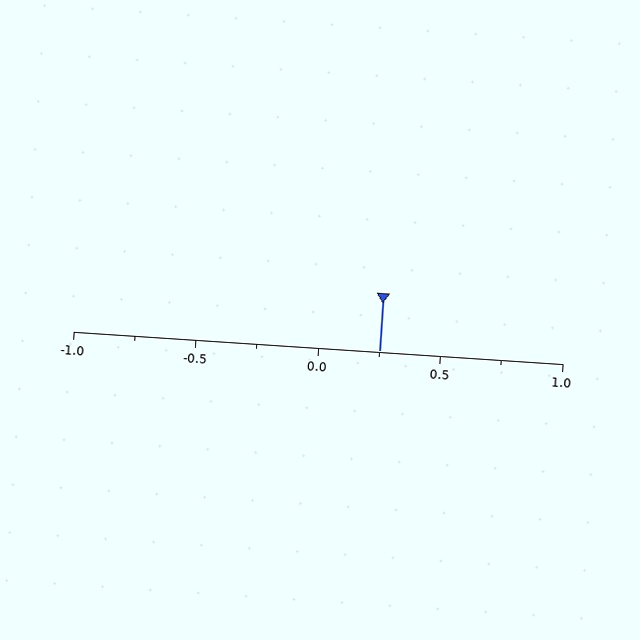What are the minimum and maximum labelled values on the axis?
The axis runs from -1.0 to 1.0.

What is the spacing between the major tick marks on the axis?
The major ticks are spaced 0.5 apart.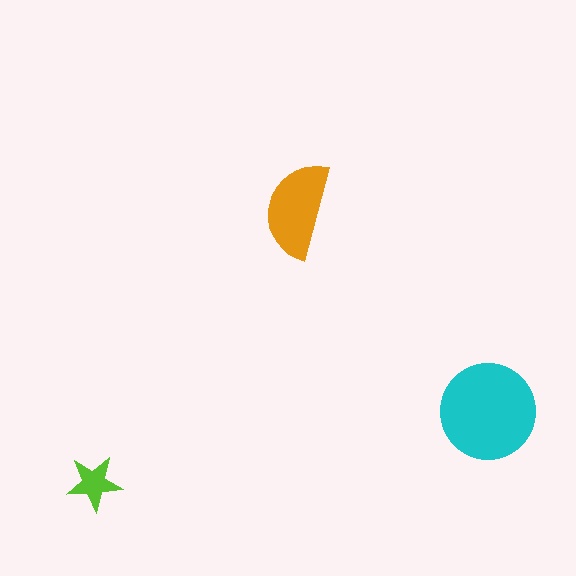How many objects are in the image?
There are 3 objects in the image.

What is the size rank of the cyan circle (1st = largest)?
1st.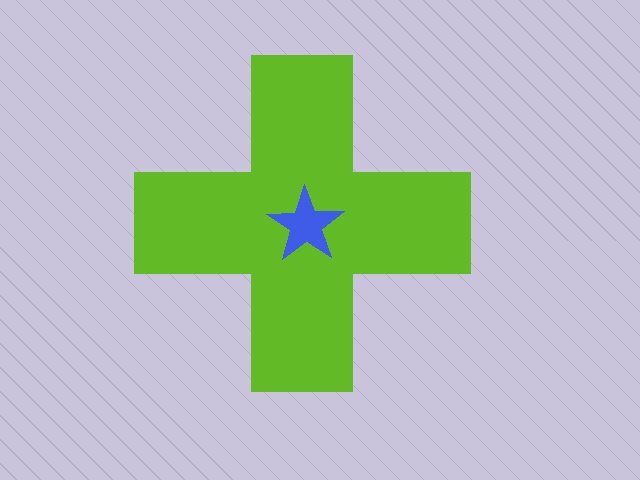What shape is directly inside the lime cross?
The blue star.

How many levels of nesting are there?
2.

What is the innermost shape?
The blue star.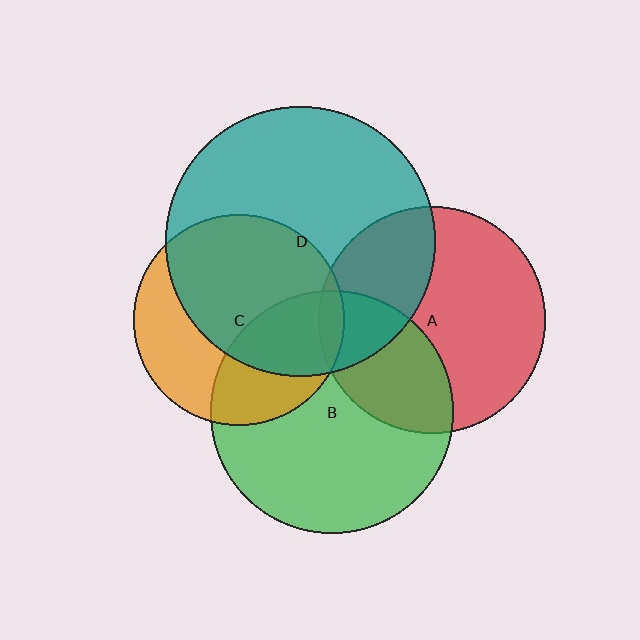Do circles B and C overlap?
Yes.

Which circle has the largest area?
Circle D (teal).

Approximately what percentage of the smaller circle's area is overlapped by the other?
Approximately 35%.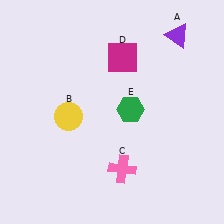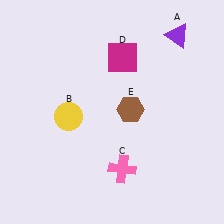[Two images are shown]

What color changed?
The hexagon (E) changed from green in Image 1 to brown in Image 2.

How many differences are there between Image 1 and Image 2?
There is 1 difference between the two images.